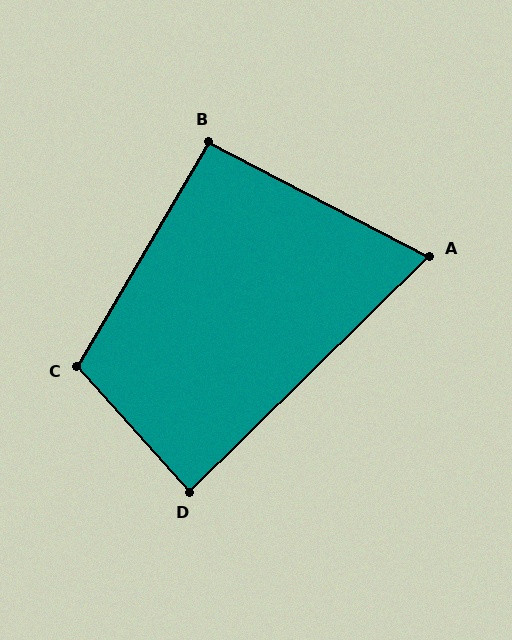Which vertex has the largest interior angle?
C, at approximately 108 degrees.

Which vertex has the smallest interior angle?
A, at approximately 72 degrees.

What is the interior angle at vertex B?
Approximately 93 degrees (approximately right).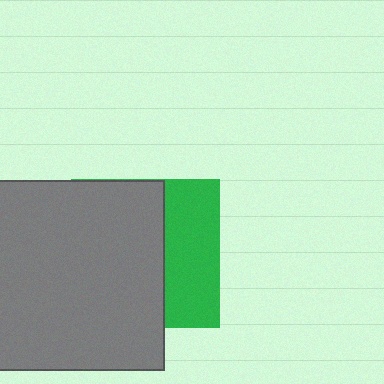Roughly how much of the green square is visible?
A small part of it is visible (roughly 36%).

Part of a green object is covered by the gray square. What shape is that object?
It is a square.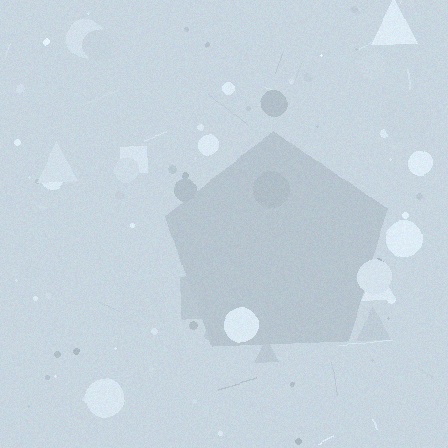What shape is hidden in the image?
A pentagon is hidden in the image.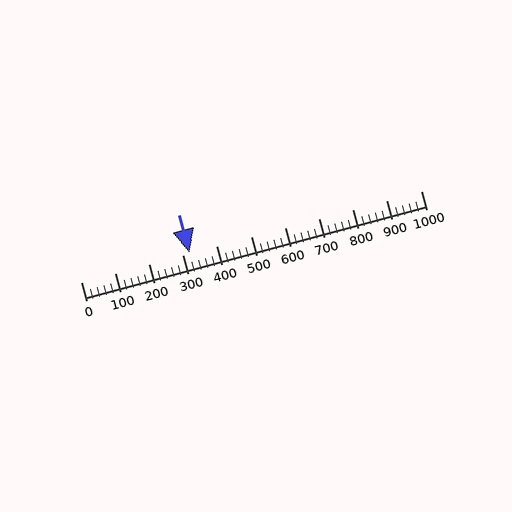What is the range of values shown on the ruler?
The ruler shows values from 0 to 1000.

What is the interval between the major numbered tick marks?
The major tick marks are spaced 100 units apart.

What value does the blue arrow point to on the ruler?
The blue arrow points to approximately 320.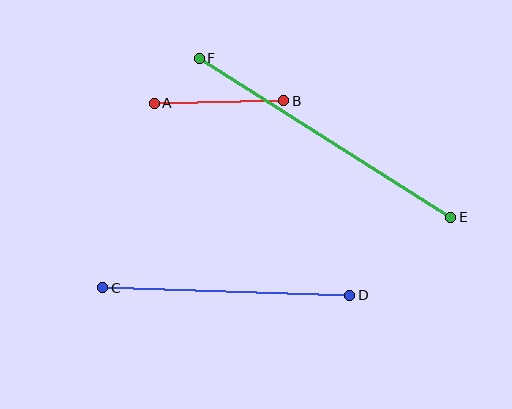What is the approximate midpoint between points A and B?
The midpoint is at approximately (219, 102) pixels.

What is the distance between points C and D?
The distance is approximately 247 pixels.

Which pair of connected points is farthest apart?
Points E and F are farthest apart.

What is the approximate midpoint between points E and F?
The midpoint is at approximately (325, 138) pixels.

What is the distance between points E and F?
The distance is approximately 298 pixels.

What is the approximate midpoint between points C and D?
The midpoint is at approximately (226, 291) pixels.